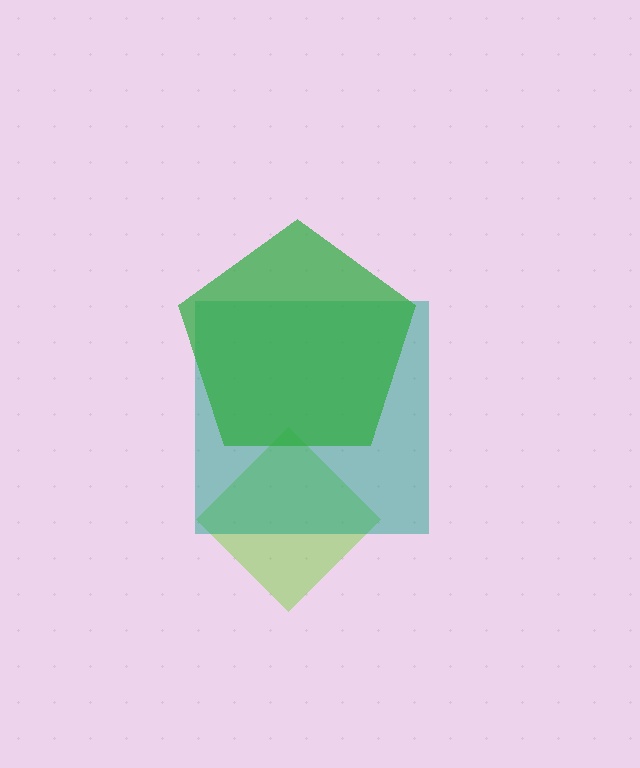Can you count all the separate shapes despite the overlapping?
Yes, there are 3 separate shapes.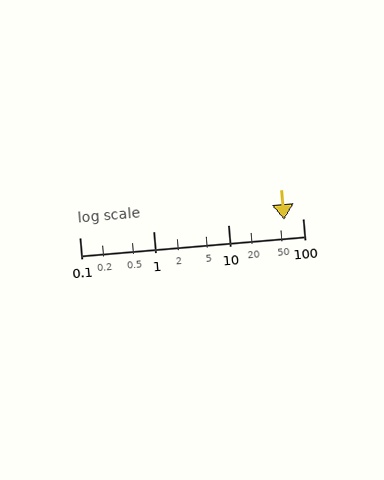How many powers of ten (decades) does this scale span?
The scale spans 3 decades, from 0.1 to 100.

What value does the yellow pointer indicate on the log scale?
The pointer indicates approximately 56.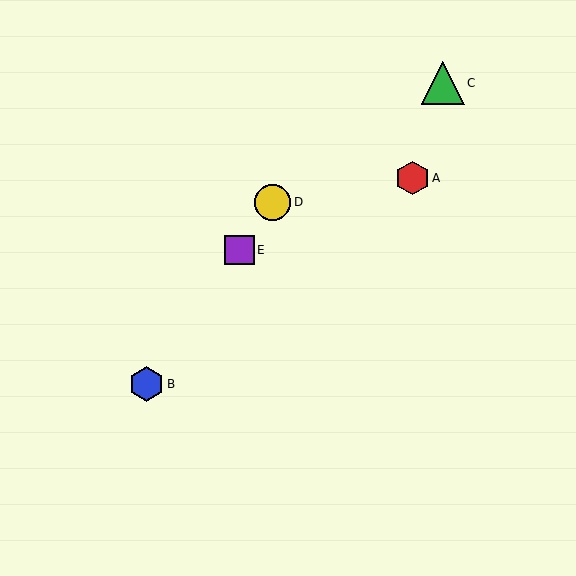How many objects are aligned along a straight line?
3 objects (B, D, E) are aligned along a straight line.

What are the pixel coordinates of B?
Object B is at (146, 384).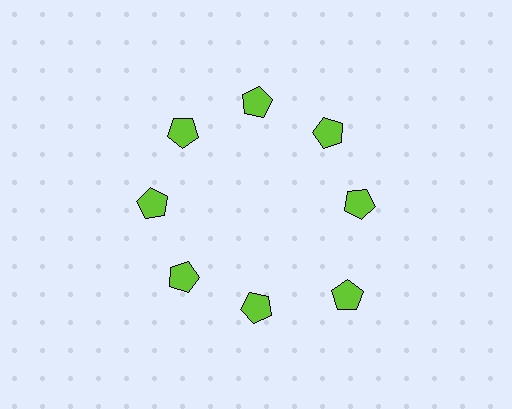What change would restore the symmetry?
The symmetry would be restored by moving it inward, back onto the ring so that all 8 pentagons sit at equal angles and equal distance from the center.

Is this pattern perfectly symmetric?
No. The 8 lime pentagons are arranged in a ring, but one element near the 4 o'clock position is pushed outward from the center, breaking the 8-fold rotational symmetry.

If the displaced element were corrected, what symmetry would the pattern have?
It would have 8-fold rotational symmetry — the pattern would map onto itself every 45 degrees.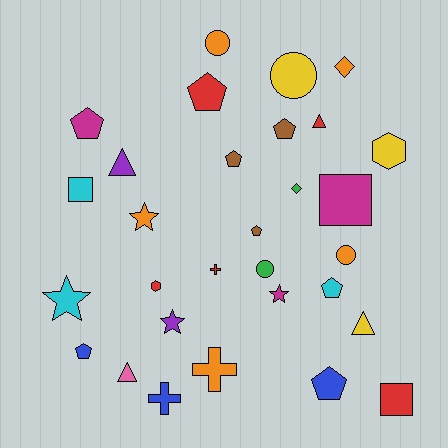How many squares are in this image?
There are 3 squares.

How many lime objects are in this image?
There are no lime objects.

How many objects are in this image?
There are 30 objects.